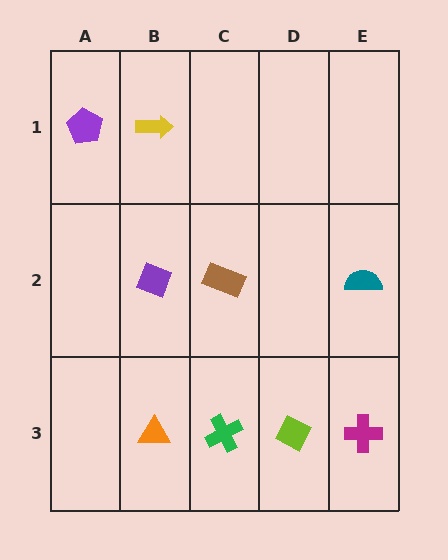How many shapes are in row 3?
4 shapes.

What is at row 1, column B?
A yellow arrow.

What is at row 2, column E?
A teal semicircle.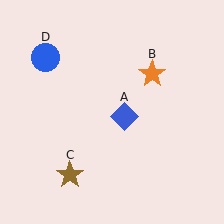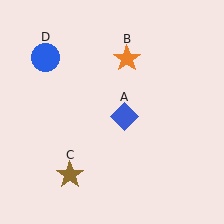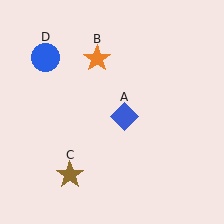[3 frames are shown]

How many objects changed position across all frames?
1 object changed position: orange star (object B).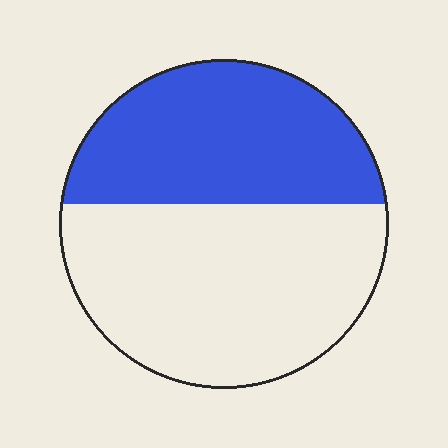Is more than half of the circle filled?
No.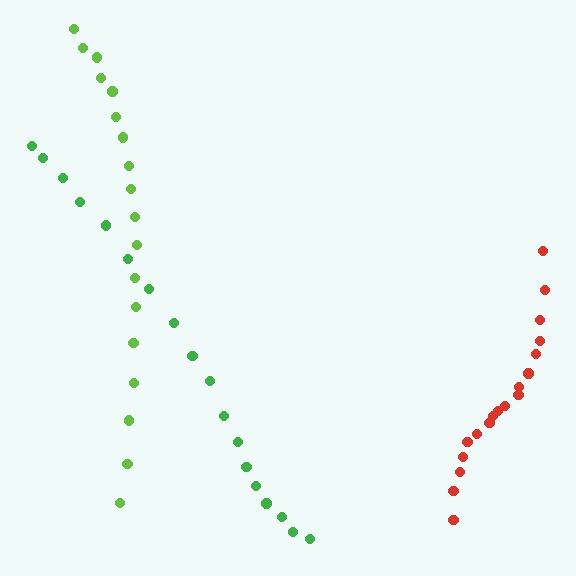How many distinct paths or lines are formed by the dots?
There are 3 distinct paths.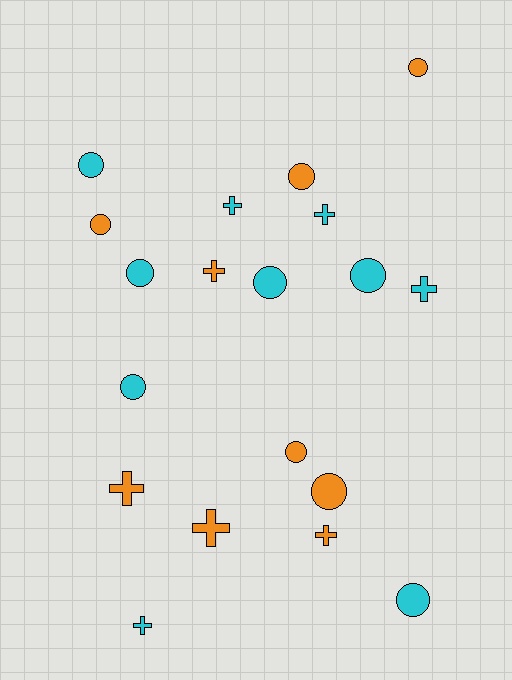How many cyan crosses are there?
There are 4 cyan crosses.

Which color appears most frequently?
Cyan, with 10 objects.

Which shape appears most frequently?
Circle, with 11 objects.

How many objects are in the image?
There are 19 objects.